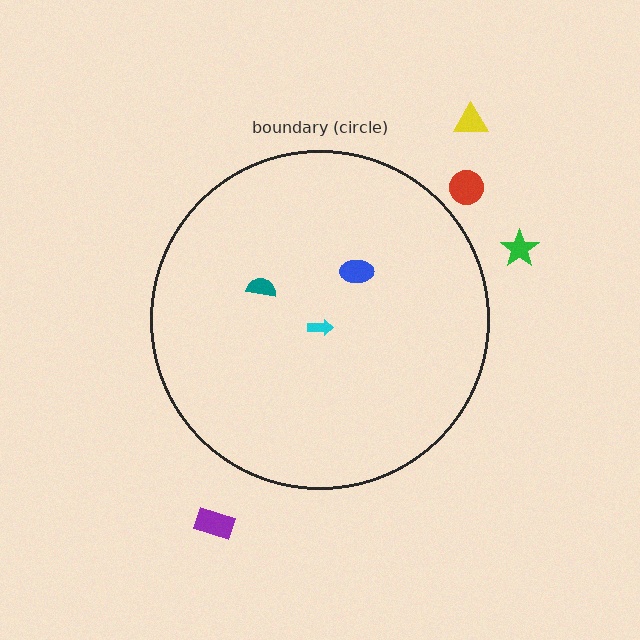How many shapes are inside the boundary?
3 inside, 4 outside.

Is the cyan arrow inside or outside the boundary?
Inside.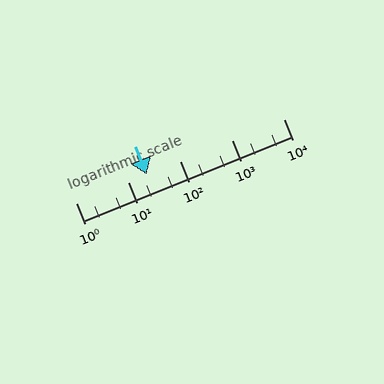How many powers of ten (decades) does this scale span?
The scale spans 4 decades, from 1 to 10000.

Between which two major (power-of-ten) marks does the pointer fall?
The pointer is between 10 and 100.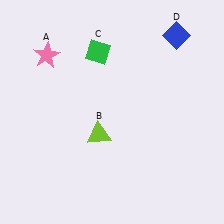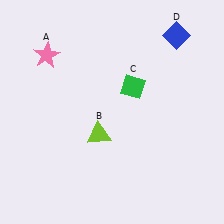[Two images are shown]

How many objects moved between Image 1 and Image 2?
1 object moved between the two images.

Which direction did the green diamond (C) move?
The green diamond (C) moved down.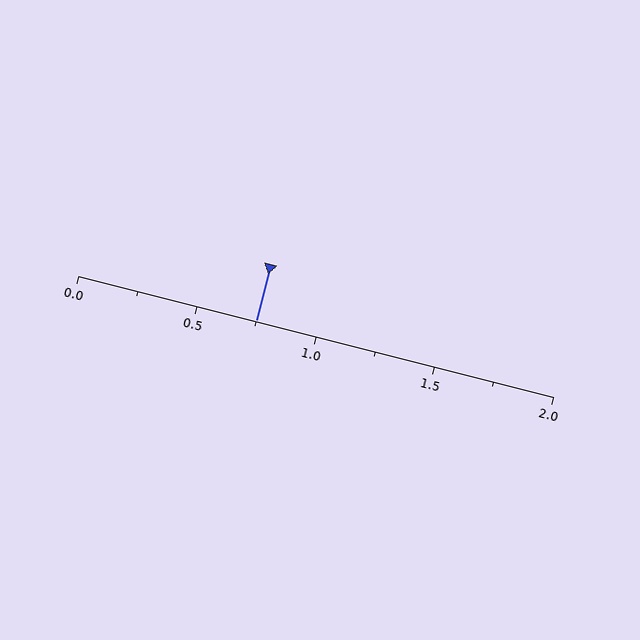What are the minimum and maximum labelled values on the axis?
The axis runs from 0.0 to 2.0.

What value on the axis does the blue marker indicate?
The marker indicates approximately 0.75.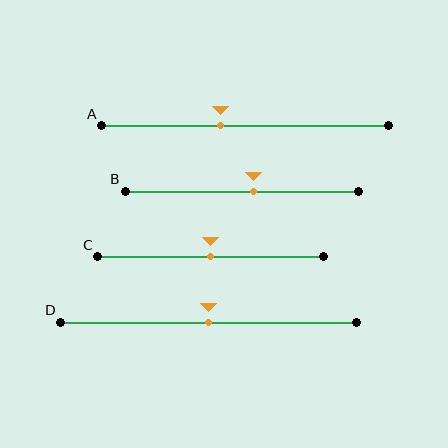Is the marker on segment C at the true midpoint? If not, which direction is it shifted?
Yes, the marker on segment C is at the true midpoint.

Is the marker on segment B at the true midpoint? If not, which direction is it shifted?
No, the marker on segment B is shifted to the right by about 5% of the segment length.